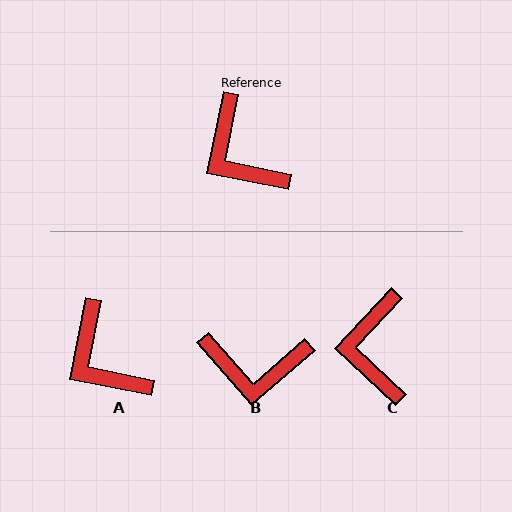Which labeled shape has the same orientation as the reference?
A.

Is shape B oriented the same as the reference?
No, it is off by about 52 degrees.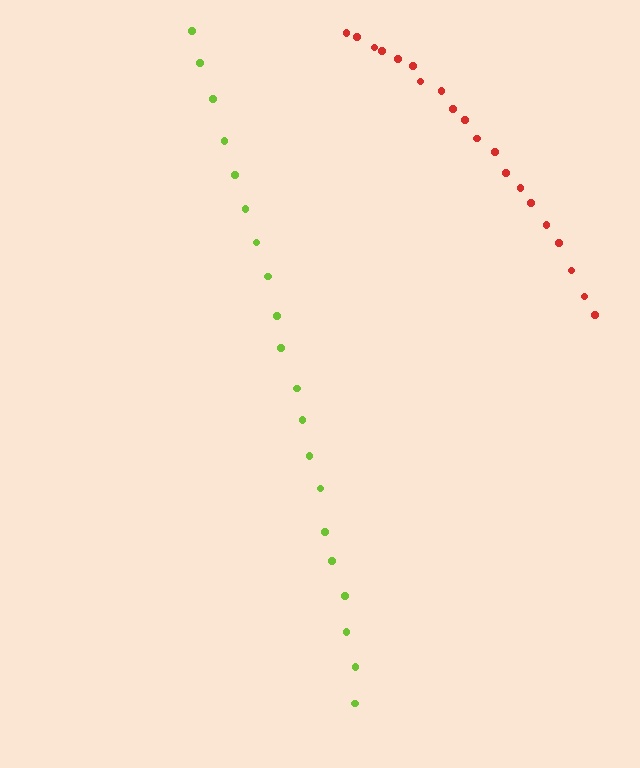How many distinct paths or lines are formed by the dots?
There are 2 distinct paths.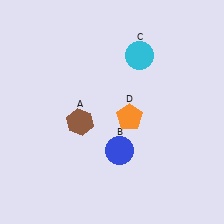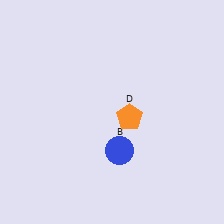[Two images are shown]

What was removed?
The cyan circle (C), the brown hexagon (A) were removed in Image 2.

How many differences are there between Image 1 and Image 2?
There are 2 differences between the two images.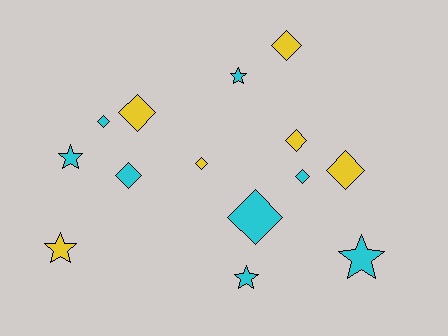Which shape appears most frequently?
Diamond, with 9 objects.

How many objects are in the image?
There are 14 objects.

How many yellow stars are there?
There is 1 yellow star.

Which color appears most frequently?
Cyan, with 8 objects.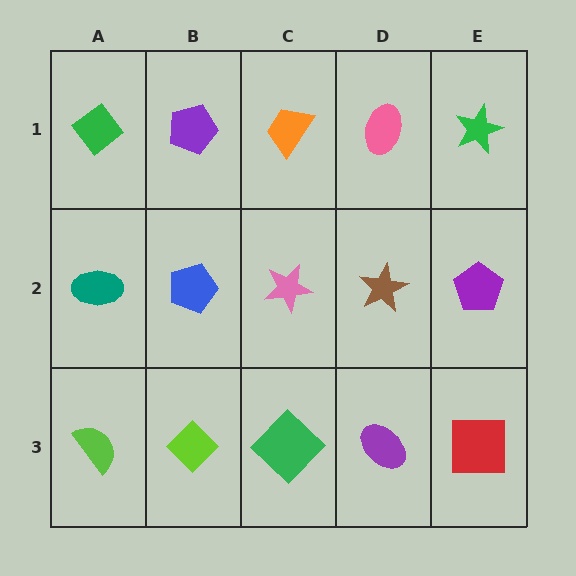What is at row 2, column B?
A blue pentagon.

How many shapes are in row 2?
5 shapes.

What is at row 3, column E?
A red square.